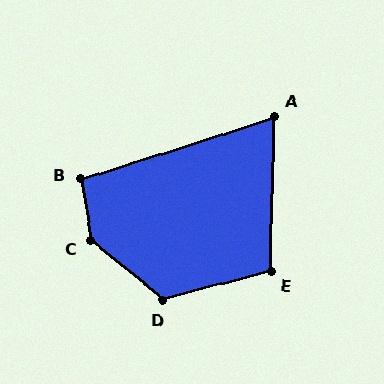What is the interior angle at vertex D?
Approximately 125 degrees (obtuse).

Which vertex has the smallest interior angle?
A, at approximately 71 degrees.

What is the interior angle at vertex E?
Approximately 106 degrees (obtuse).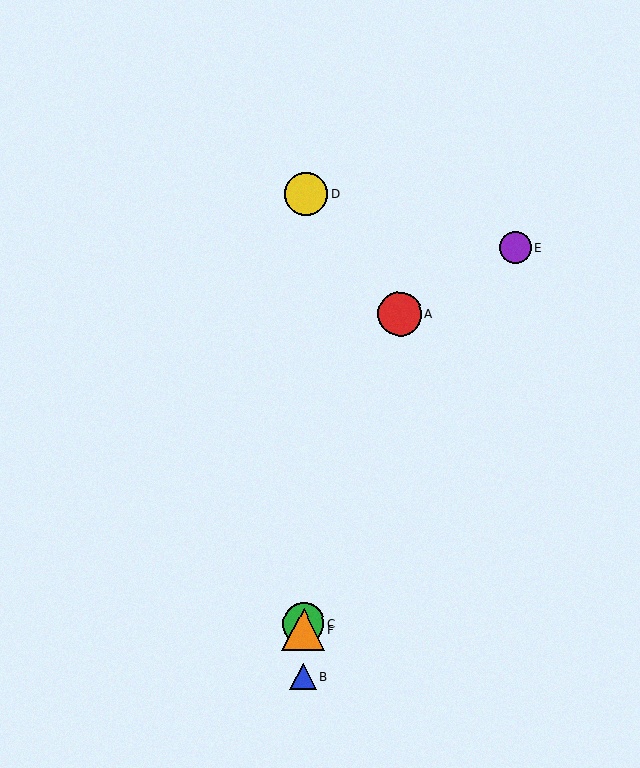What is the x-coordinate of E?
Object E is at x≈515.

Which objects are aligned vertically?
Objects B, C, D, F are aligned vertically.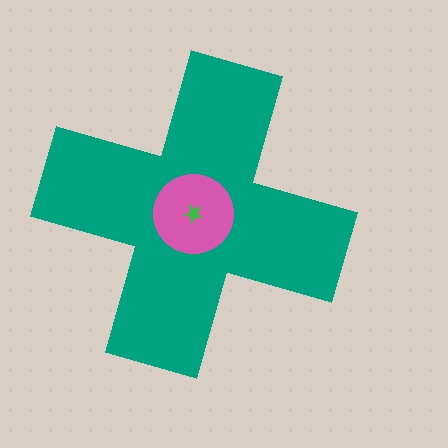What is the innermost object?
The green star.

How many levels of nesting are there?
3.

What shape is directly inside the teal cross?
The pink circle.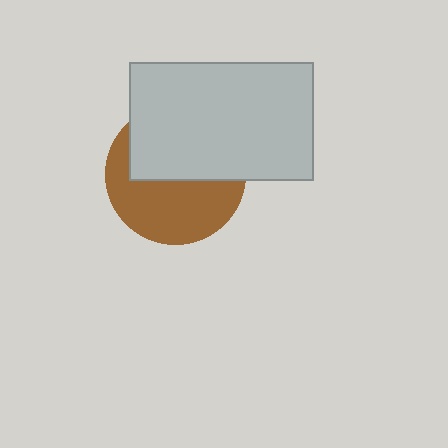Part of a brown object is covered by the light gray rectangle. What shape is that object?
It is a circle.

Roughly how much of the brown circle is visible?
About half of it is visible (roughly 51%).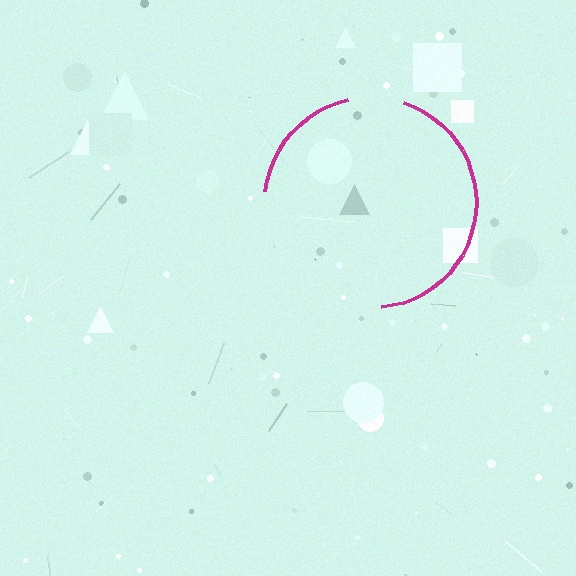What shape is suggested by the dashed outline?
The dashed outline suggests a circle.